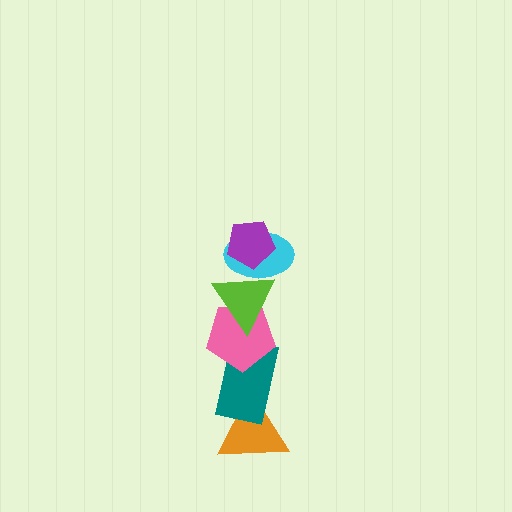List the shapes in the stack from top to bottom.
From top to bottom: the purple pentagon, the cyan ellipse, the lime triangle, the pink pentagon, the teal rectangle, the orange triangle.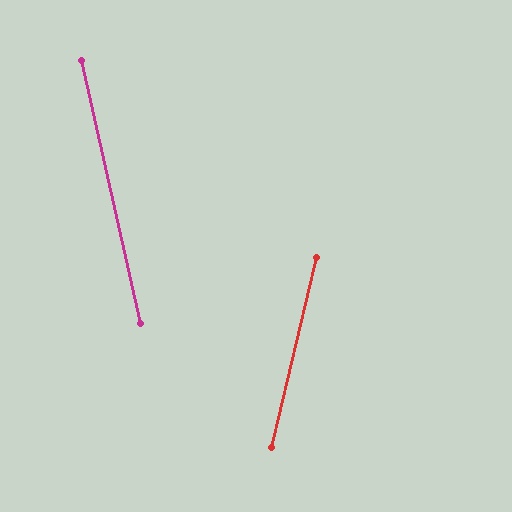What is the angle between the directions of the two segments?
Approximately 26 degrees.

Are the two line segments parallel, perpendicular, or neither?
Neither parallel nor perpendicular — they differ by about 26°.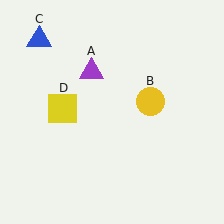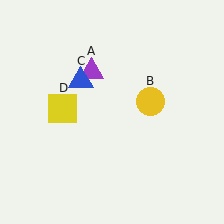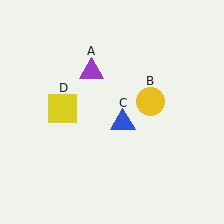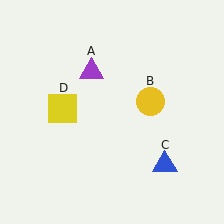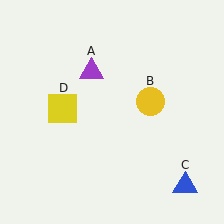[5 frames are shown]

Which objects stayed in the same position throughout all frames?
Purple triangle (object A) and yellow circle (object B) and yellow square (object D) remained stationary.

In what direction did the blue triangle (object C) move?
The blue triangle (object C) moved down and to the right.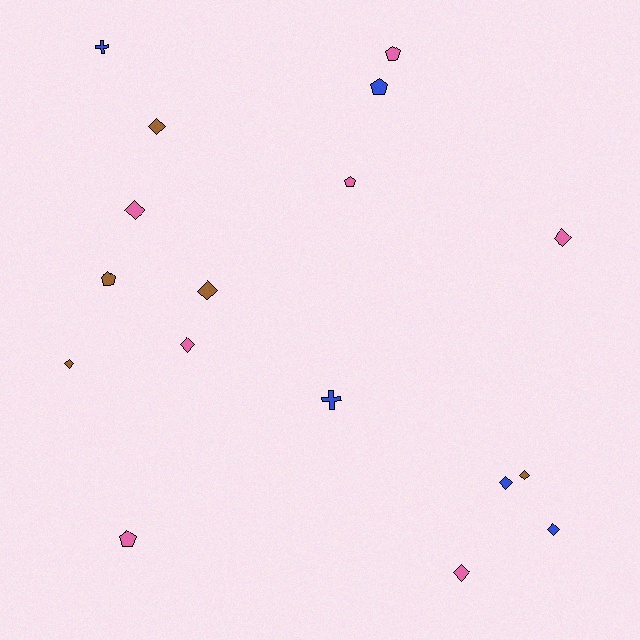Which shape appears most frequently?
Diamond, with 10 objects.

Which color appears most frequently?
Pink, with 7 objects.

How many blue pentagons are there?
There is 1 blue pentagon.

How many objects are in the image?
There are 17 objects.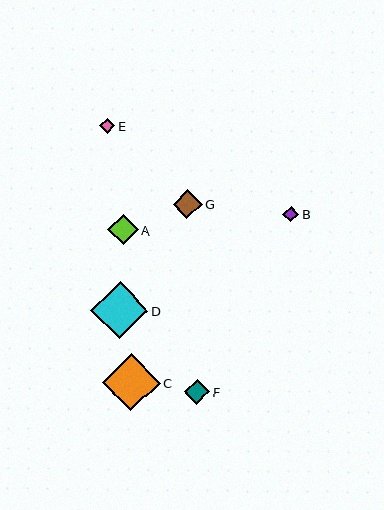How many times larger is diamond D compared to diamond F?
Diamond D is approximately 2.3 times the size of diamond F.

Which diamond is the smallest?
Diamond E is the smallest with a size of approximately 15 pixels.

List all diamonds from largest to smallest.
From largest to smallest: C, D, A, G, F, B, E.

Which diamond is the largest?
Diamond C is the largest with a size of approximately 57 pixels.